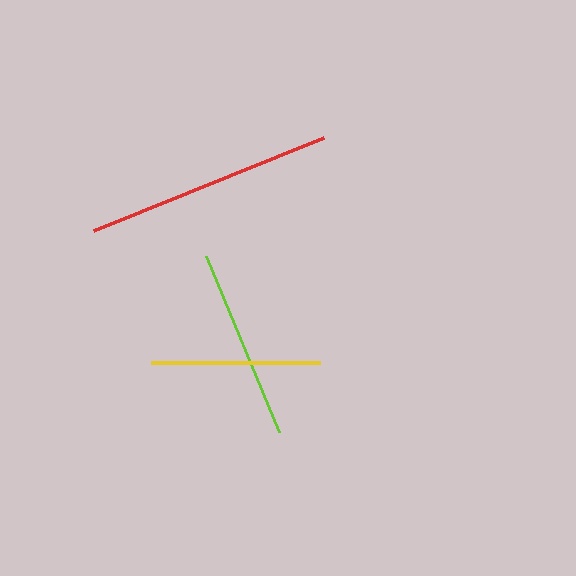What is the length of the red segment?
The red segment is approximately 248 pixels long.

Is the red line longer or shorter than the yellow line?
The red line is longer than the yellow line.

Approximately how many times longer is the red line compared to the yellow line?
The red line is approximately 1.5 times the length of the yellow line.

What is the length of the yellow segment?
The yellow segment is approximately 169 pixels long.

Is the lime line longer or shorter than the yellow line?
The lime line is longer than the yellow line.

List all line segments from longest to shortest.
From longest to shortest: red, lime, yellow.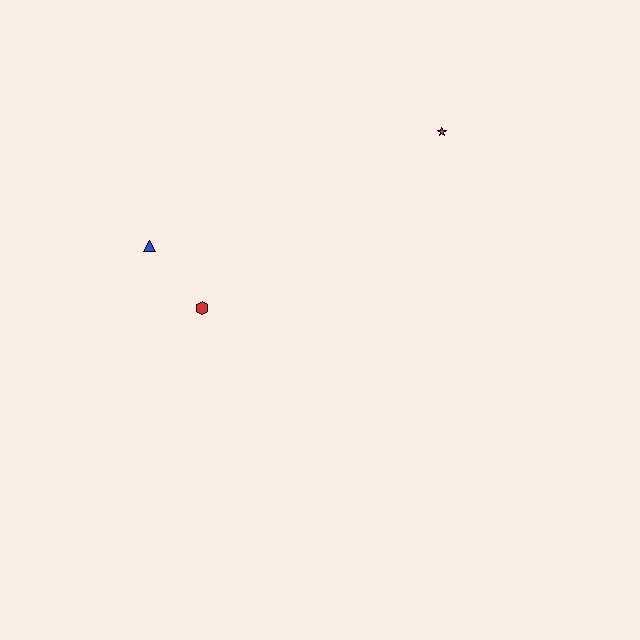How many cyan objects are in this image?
There are no cyan objects.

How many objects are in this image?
There are 3 objects.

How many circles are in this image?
There are no circles.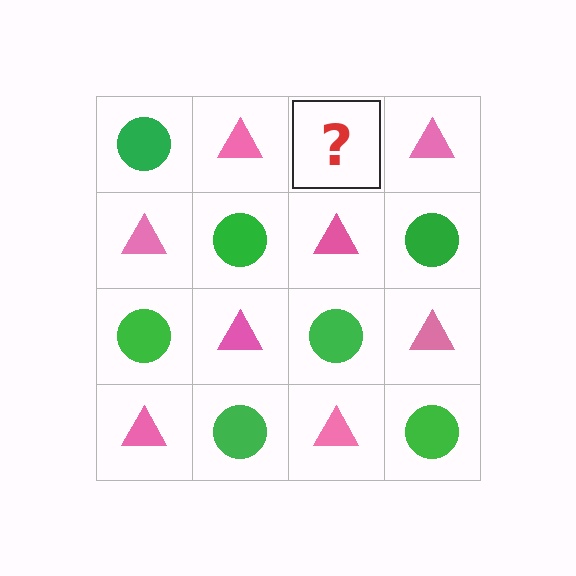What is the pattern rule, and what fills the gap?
The rule is that it alternates green circle and pink triangle in a checkerboard pattern. The gap should be filled with a green circle.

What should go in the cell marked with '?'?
The missing cell should contain a green circle.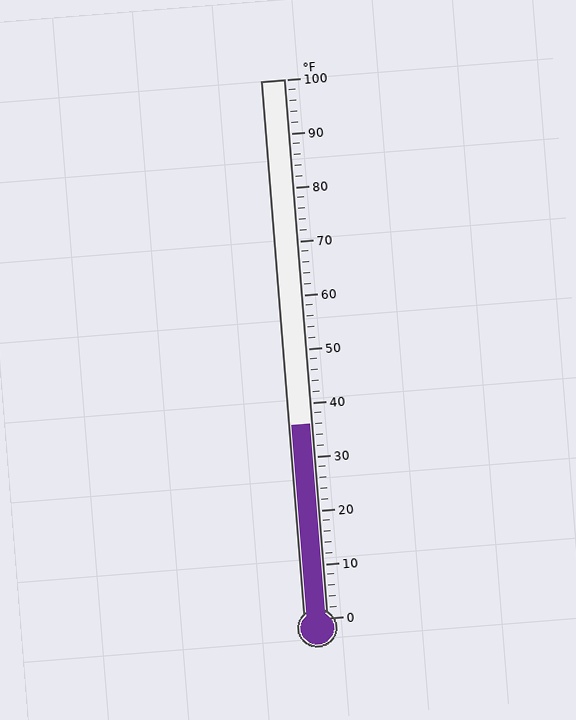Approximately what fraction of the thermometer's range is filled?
The thermometer is filled to approximately 35% of its range.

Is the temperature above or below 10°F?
The temperature is above 10°F.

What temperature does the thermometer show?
The thermometer shows approximately 36°F.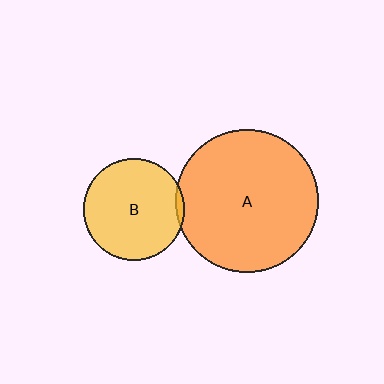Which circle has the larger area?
Circle A (orange).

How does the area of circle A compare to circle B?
Approximately 2.0 times.